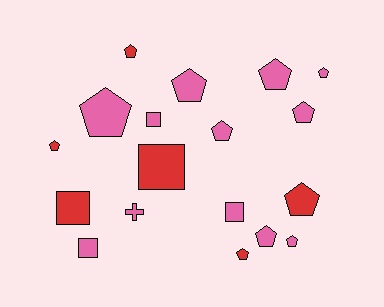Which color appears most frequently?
Pink, with 12 objects.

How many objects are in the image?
There are 18 objects.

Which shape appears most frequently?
Pentagon, with 12 objects.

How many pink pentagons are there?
There are 8 pink pentagons.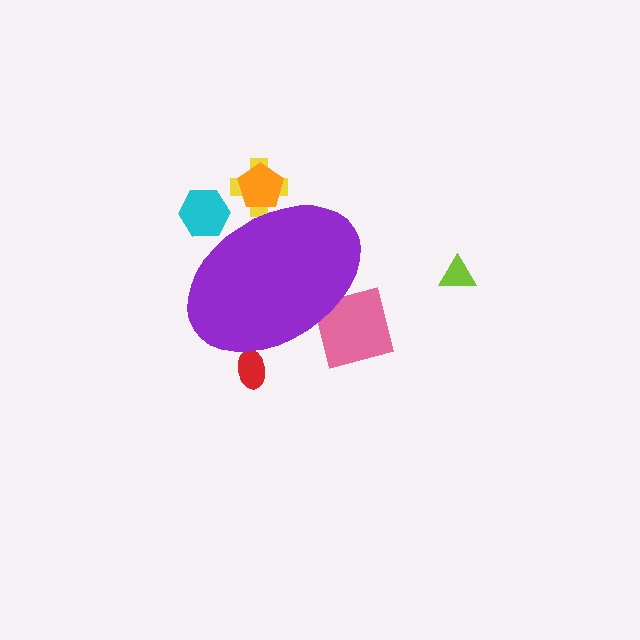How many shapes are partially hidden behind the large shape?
5 shapes are partially hidden.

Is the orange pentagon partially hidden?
Yes, the orange pentagon is partially hidden behind the purple ellipse.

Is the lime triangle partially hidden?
No, the lime triangle is fully visible.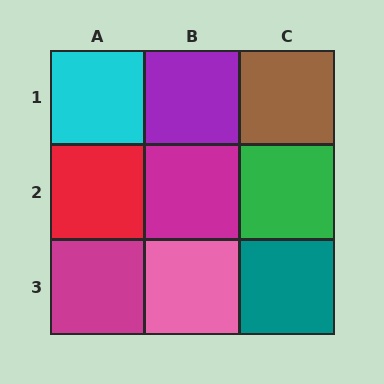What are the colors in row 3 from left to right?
Magenta, pink, teal.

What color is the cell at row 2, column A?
Red.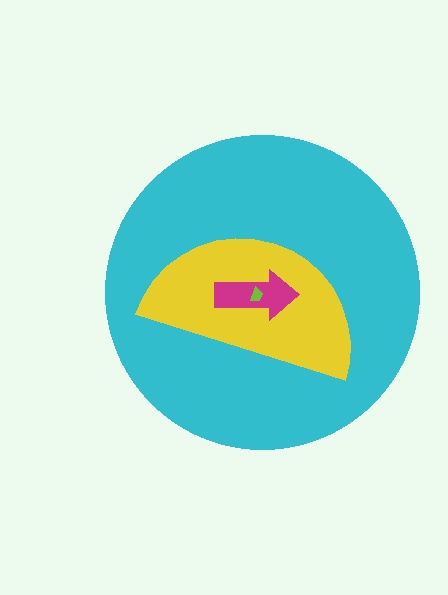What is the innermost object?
The lime trapezoid.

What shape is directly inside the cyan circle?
The yellow semicircle.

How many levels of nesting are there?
4.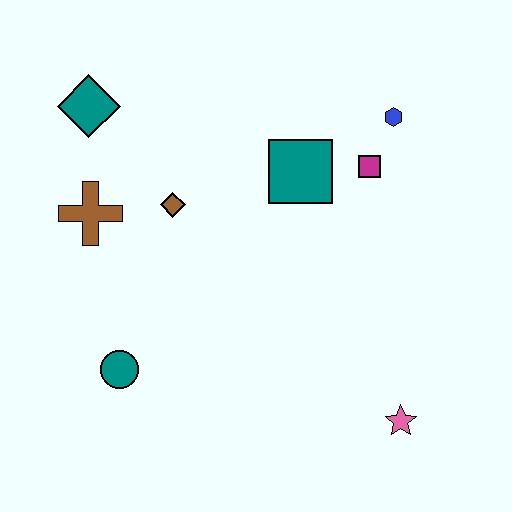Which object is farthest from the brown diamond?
The pink star is farthest from the brown diamond.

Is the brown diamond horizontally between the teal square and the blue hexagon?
No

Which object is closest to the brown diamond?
The brown cross is closest to the brown diamond.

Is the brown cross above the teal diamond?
No